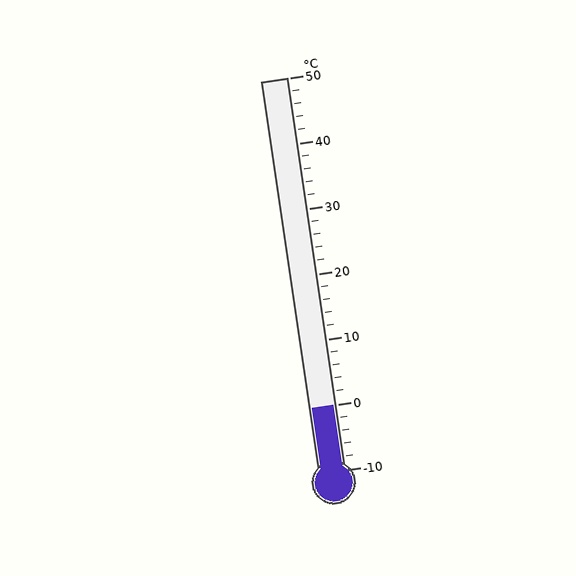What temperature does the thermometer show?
The thermometer shows approximately 0°C.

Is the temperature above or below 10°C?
The temperature is below 10°C.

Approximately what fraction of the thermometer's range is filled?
The thermometer is filled to approximately 15% of its range.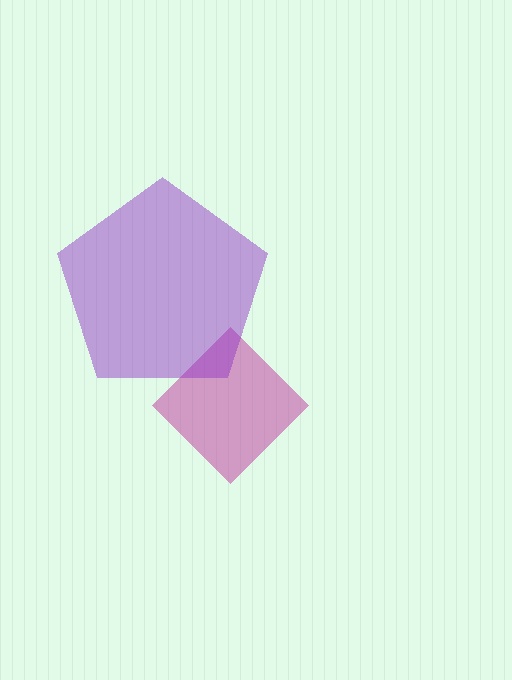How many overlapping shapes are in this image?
There are 2 overlapping shapes in the image.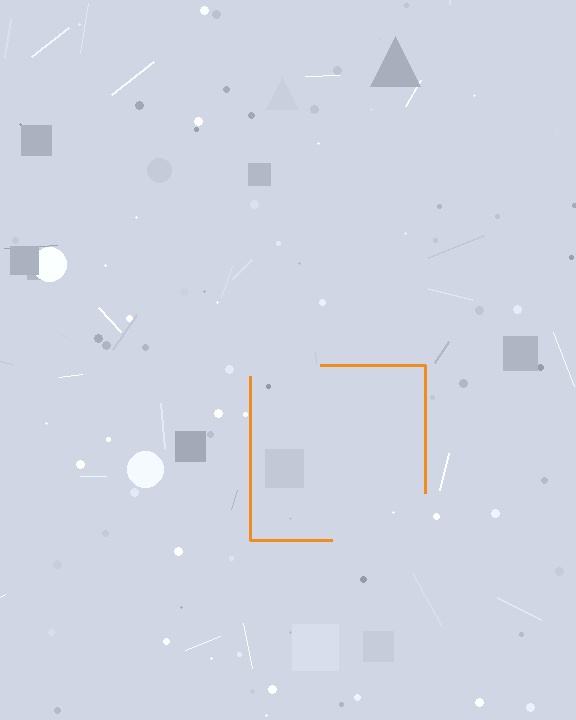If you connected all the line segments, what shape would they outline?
They would outline a square.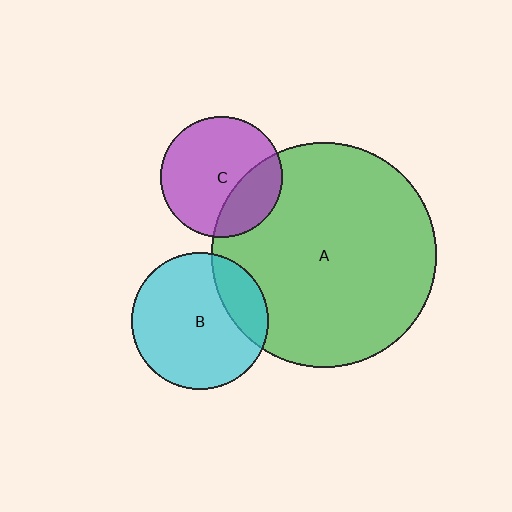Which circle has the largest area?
Circle A (green).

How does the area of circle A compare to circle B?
Approximately 2.7 times.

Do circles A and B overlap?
Yes.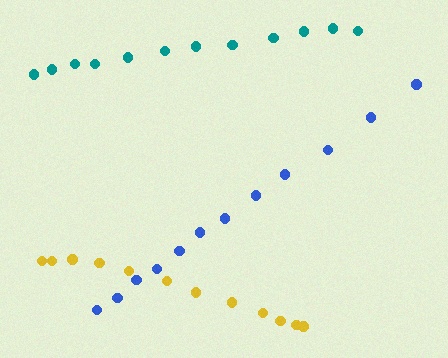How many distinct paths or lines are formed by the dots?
There are 3 distinct paths.